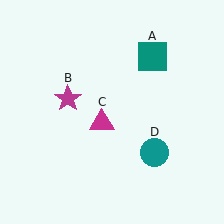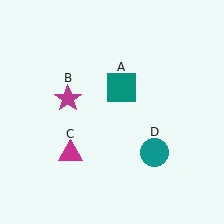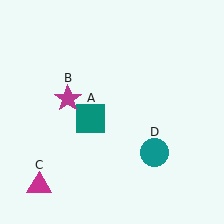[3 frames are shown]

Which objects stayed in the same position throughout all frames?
Magenta star (object B) and teal circle (object D) remained stationary.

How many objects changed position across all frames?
2 objects changed position: teal square (object A), magenta triangle (object C).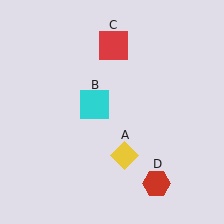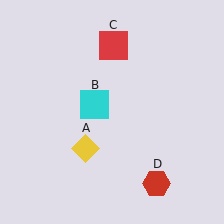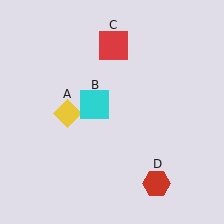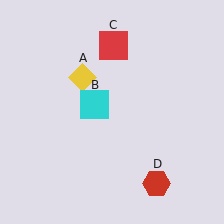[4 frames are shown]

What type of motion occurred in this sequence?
The yellow diamond (object A) rotated clockwise around the center of the scene.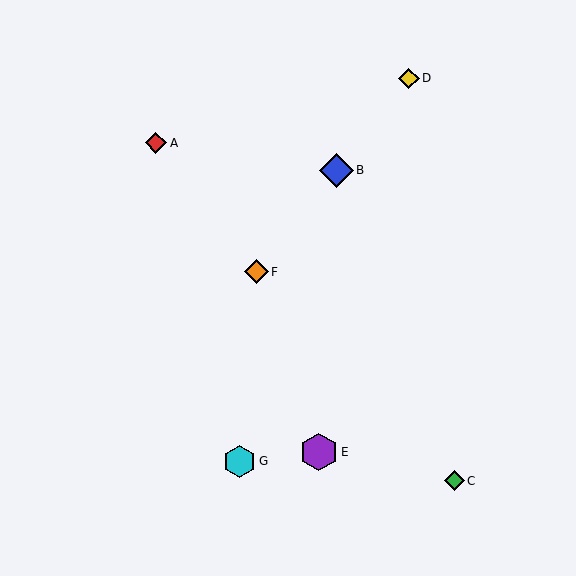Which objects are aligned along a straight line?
Objects B, D, F are aligned along a straight line.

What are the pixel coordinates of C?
Object C is at (454, 481).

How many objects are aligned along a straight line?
3 objects (B, D, F) are aligned along a straight line.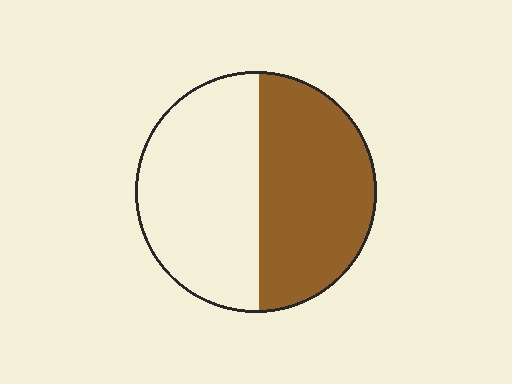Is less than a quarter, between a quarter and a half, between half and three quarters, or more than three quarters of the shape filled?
Between a quarter and a half.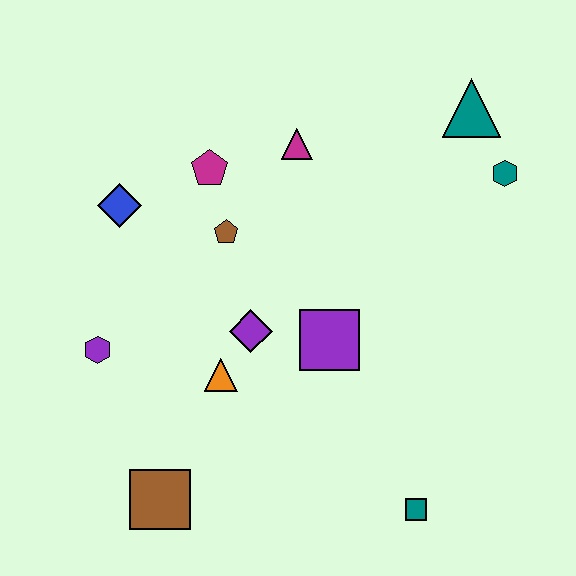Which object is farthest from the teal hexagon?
The brown square is farthest from the teal hexagon.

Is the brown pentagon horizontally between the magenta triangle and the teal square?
No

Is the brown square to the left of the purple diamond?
Yes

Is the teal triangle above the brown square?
Yes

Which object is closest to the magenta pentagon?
The brown pentagon is closest to the magenta pentagon.